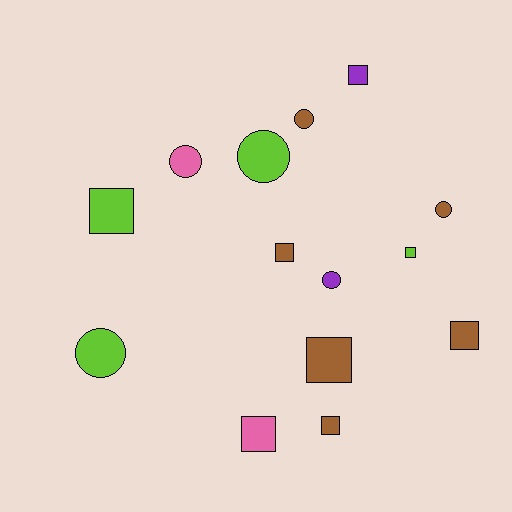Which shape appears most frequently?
Square, with 8 objects.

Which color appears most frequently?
Brown, with 6 objects.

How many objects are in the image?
There are 14 objects.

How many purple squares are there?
There is 1 purple square.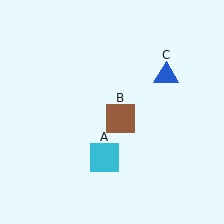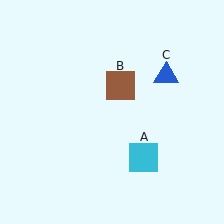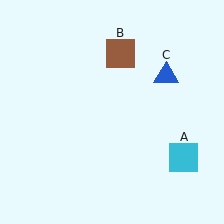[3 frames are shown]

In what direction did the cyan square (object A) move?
The cyan square (object A) moved right.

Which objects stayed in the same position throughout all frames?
Blue triangle (object C) remained stationary.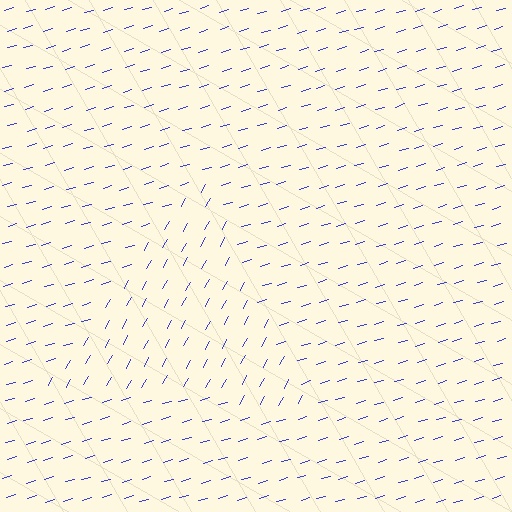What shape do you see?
I see a triangle.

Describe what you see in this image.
The image is filled with small blue line segments. A triangle region in the image has lines oriented differently from the surrounding lines, creating a visible texture boundary.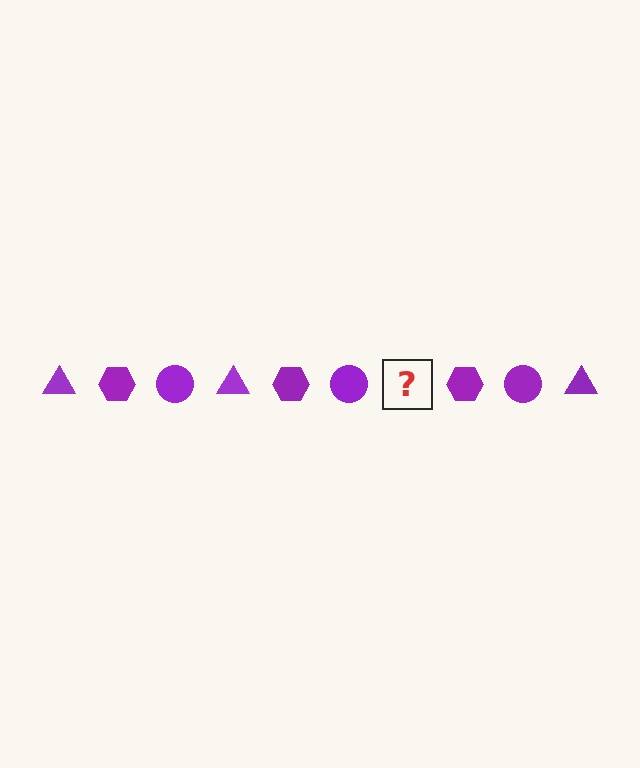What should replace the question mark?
The question mark should be replaced with a purple triangle.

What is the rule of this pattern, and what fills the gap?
The rule is that the pattern cycles through triangle, hexagon, circle shapes in purple. The gap should be filled with a purple triangle.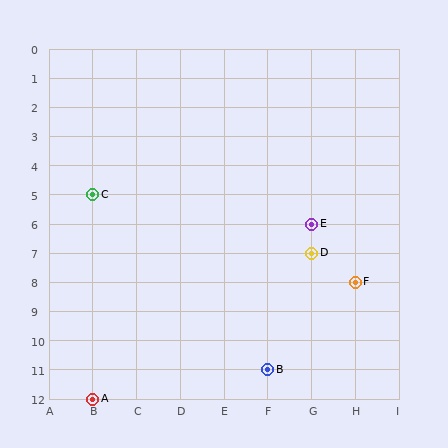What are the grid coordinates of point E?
Point E is at grid coordinates (G, 6).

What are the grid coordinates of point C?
Point C is at grid coordinates (B, 5).